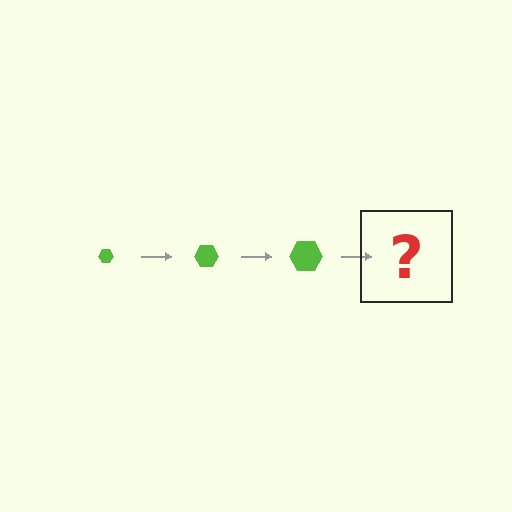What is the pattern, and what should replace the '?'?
The pattern is that the hexagon gets progressively larger each step. The '?' should be a lime hexagon, larger than the previous one.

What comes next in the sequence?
The next element should be a lime hexagon, larger than the previous one.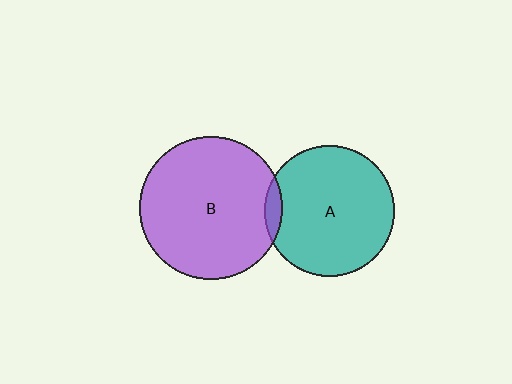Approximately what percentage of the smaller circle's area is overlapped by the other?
Approximately 5%.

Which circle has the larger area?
Circle B (purple).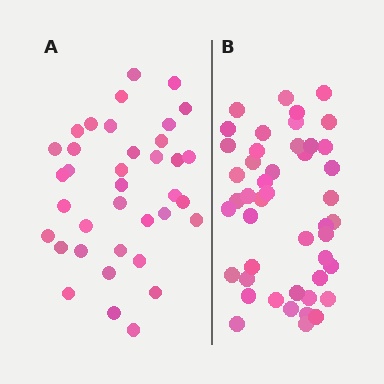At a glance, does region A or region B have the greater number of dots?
Region B (the right region) has more dots.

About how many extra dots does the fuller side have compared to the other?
Region B has roughly 8 or so more dots than region A.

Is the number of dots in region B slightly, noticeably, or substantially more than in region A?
Region B has only slightly more — the two regions are fairly close. The ratio is roughly 1.2 to 1.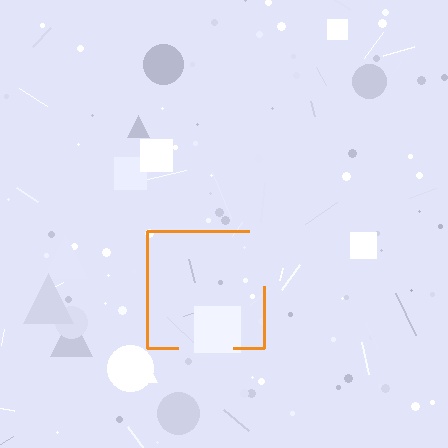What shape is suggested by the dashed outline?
The dashed outline suggests a square.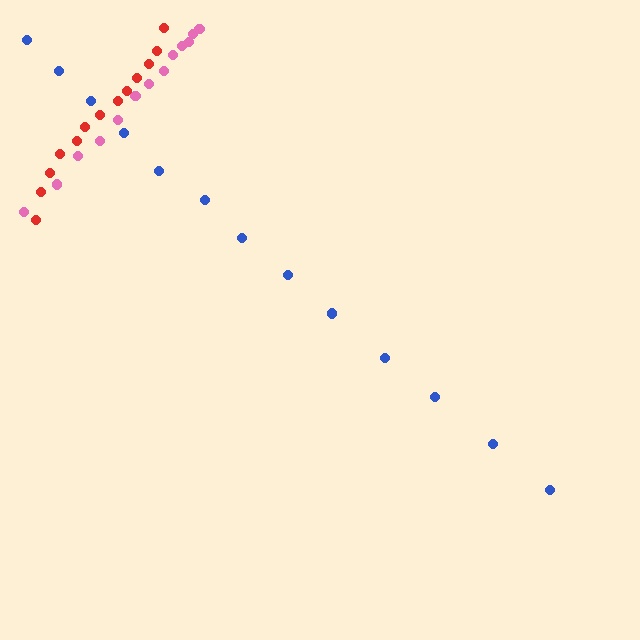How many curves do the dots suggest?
There are 3 distinct paths.